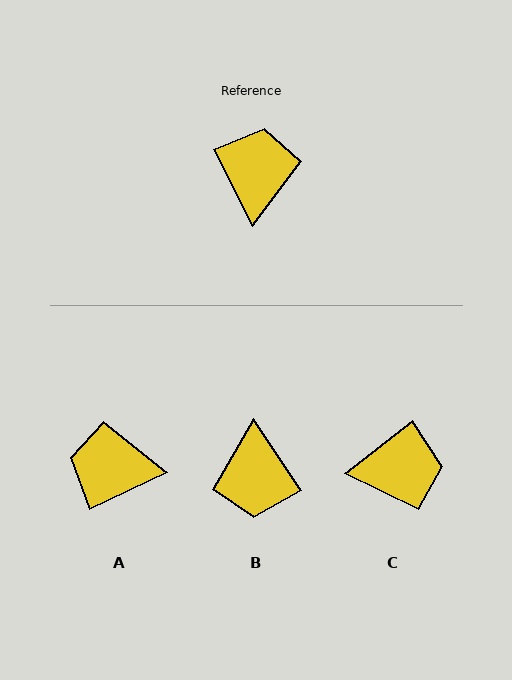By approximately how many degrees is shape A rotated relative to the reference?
Approximately 88 degrees counter-clockwise.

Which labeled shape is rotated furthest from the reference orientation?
B, about 173 degrees away.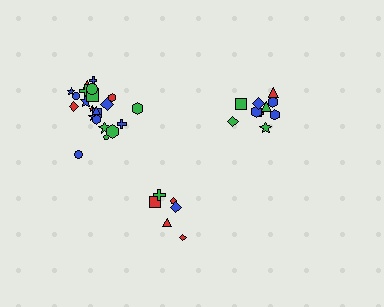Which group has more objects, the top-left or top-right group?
The top-left group.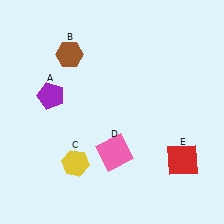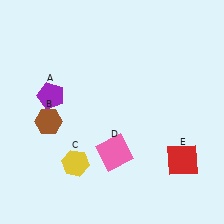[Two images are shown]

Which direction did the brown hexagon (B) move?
The brown hexagon (B) moved down.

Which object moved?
The brown hexagon (B) moved down.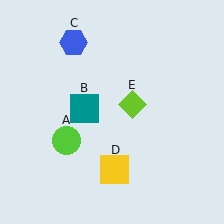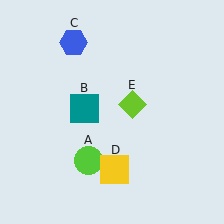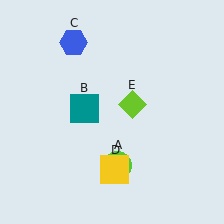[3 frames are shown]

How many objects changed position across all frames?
1 object changed position: lime circle (object A).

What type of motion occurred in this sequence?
The lime circle (object A) rotated counterclockwise around the center of the scene.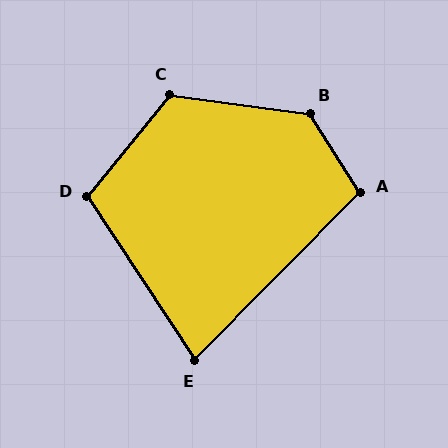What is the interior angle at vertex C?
Approximately 122 degrees (obtuse).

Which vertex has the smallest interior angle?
E, at approximately 78 degrees.